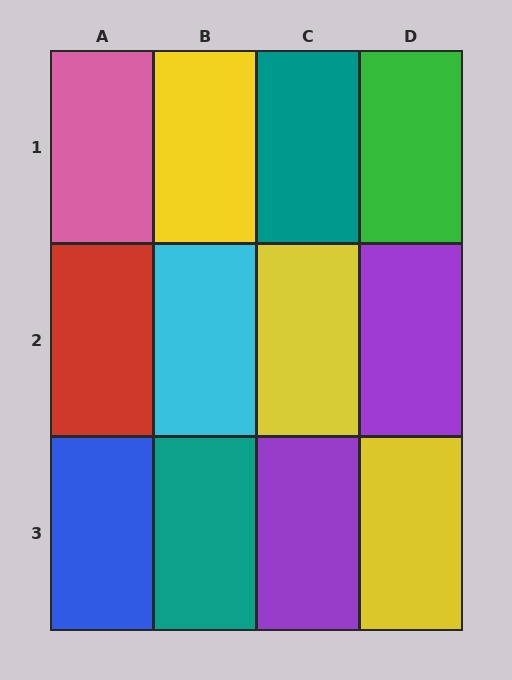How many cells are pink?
1 cell is pink.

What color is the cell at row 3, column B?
Teal.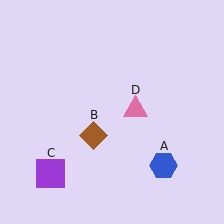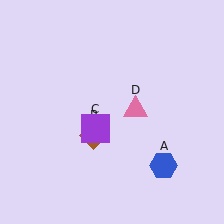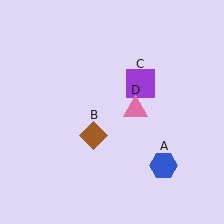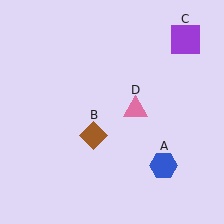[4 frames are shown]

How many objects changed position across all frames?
1 object changed position: purple square (object C).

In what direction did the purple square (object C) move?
The purple square (object C) moved up and to the right.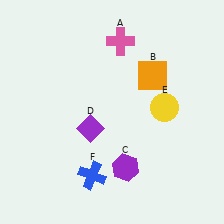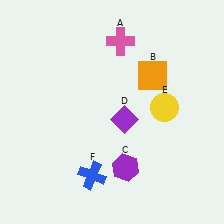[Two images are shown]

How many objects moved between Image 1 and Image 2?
1 object moved between the two images.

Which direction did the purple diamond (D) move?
The purple diamond (D) moved right.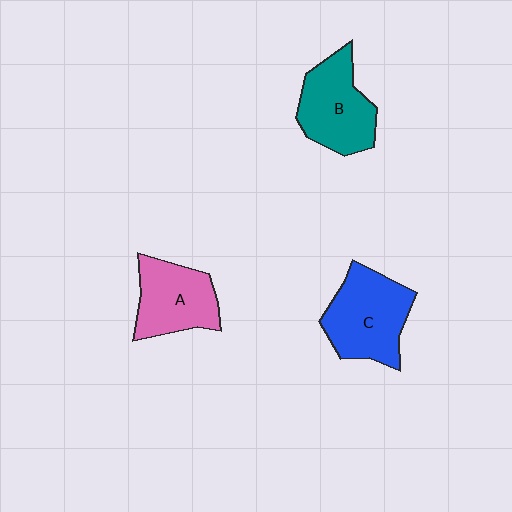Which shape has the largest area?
Shape C (blue).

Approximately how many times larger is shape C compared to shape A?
Approximately 1.2 times.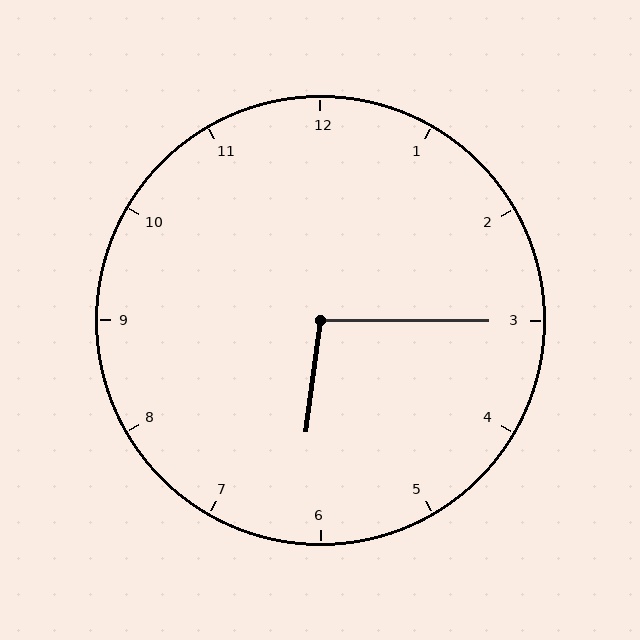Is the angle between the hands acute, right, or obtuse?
It is obtuse.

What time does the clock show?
6:15.